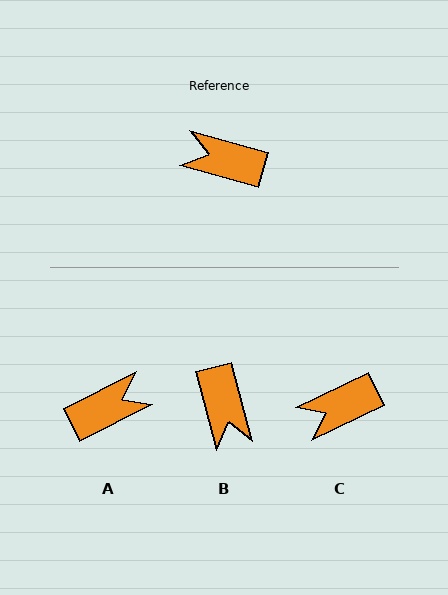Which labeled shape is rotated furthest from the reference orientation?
A, about 138 degrees away.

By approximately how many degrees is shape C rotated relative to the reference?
Approximately 41 degrees counter-clockwise.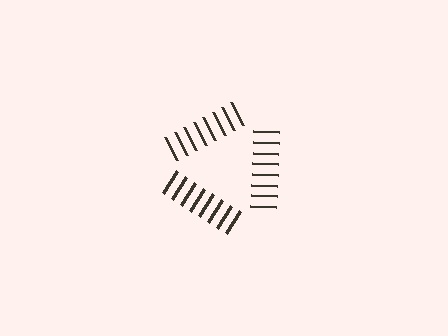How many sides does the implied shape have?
3 sides — the line-ends trace a triangle.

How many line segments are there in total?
24 — 8 along each of the 3 edges.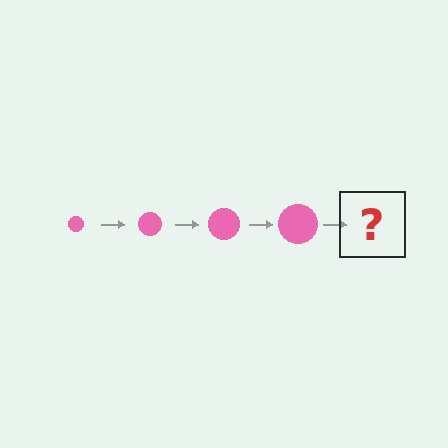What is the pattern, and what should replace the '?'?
The pattern is that the circle gets progressively larger each step. The '?' should be a pink circle, larger than the previous one.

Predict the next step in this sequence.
The next step is a pink circle, larger than the previous one.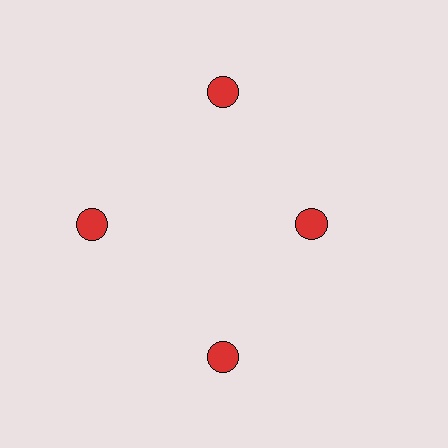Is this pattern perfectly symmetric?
No. The 4 red circles are arranged in a ring, but one element near the 3 o'clock position is pulled inward toward the center, breaking the 4-fold rotational symmetry.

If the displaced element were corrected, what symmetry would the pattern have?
It would have 4-fold rotational symmetry — the pattern would map onto itself every 90 degrees.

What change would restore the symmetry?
The symmetry would be restored by moving it outward, back onto the ring so that all 4 circles sit at equal angles and equal distance from the center.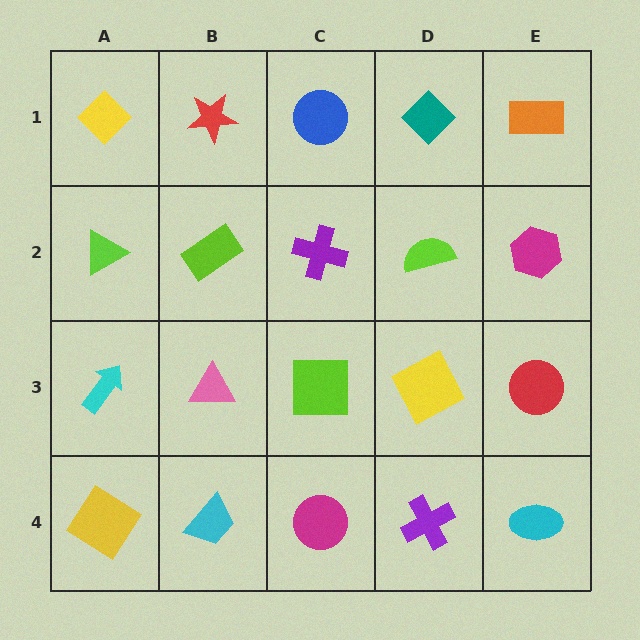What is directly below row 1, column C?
A purple cross.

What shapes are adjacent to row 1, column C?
A purple cross (row 2, column C), a red star (row 1, column B), a teal diamond (row 1, column D).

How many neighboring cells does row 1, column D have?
3.